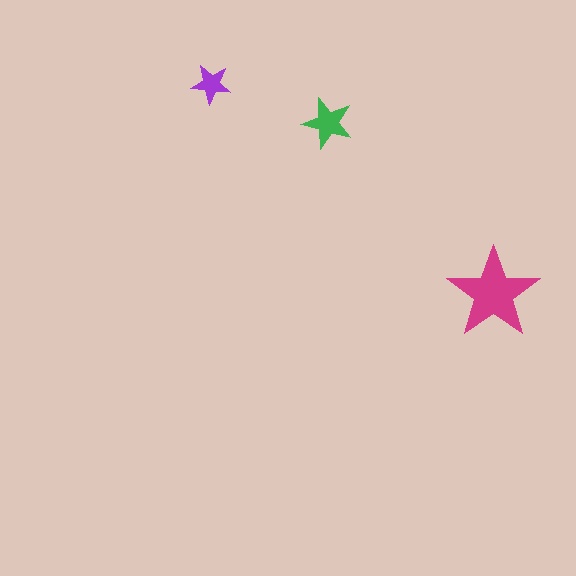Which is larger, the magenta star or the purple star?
The magenta one.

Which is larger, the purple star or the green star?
The green one.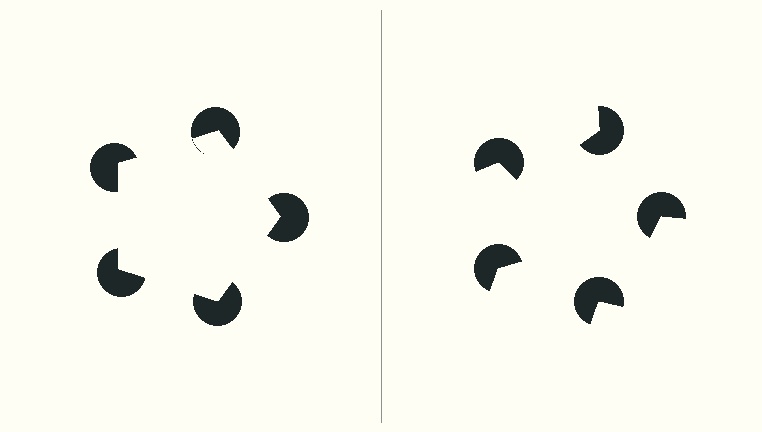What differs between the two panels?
The pac-man discs are positioned identically on both sides; only the wedge orientations differ. On the left they align to a pentagon; on the right they are misaligned.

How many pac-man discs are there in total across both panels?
10 — 5 on each side.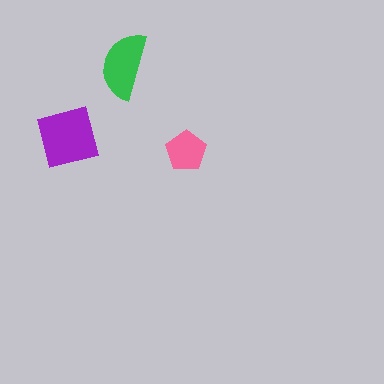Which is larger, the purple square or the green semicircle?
The purple square.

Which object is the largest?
The purple square.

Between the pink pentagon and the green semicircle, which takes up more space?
The green semicircle.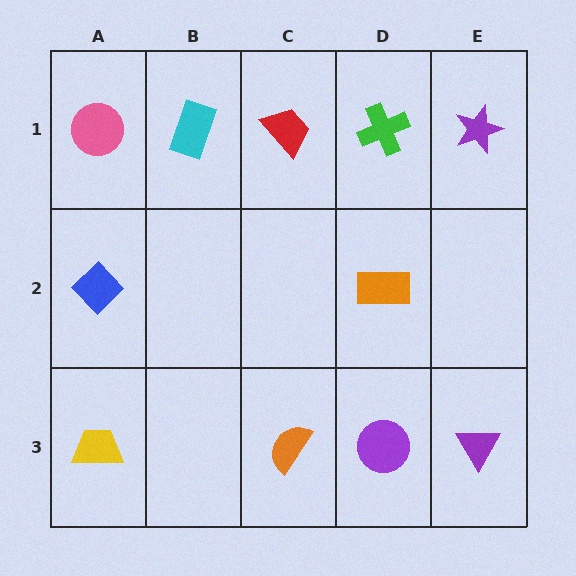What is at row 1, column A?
A pink circle.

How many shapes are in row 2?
2 shapes.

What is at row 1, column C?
A red trapezoid.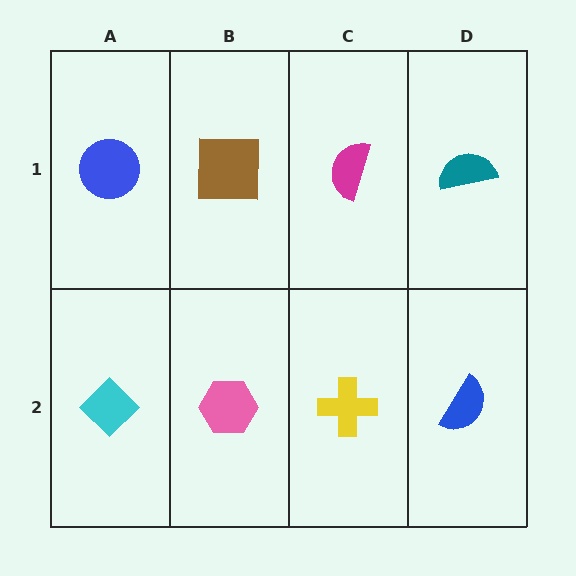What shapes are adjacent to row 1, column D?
A blue semicircle (row 2, column D), a magenta semicircle (row 1, column C).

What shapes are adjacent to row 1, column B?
A pink hexagon (row 2, column B), a blue circle (row 1, column A), a magenta semicircle (row 1, column C).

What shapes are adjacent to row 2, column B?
A brown square (row 1, column B), a cyan diamond (row 2, column A), a yellow cross (row 2, column C).